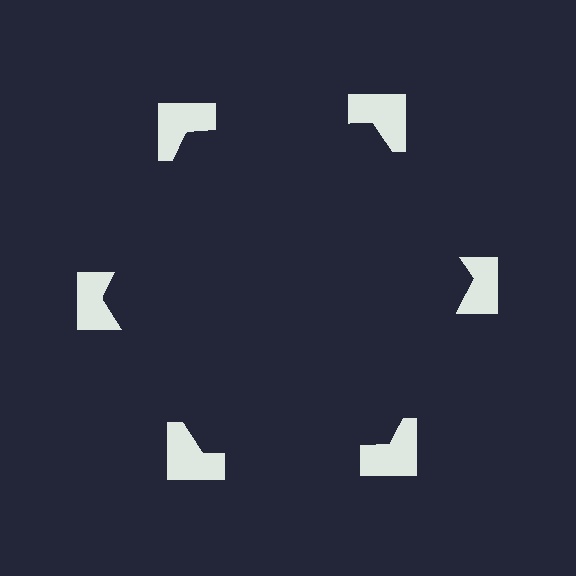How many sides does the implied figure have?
6 sides.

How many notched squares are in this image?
There are 6 — one at each vertex of the illusory hexagon.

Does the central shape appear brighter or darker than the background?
It typically appears slightly darker than the background, even though no actual brightness change is drawn.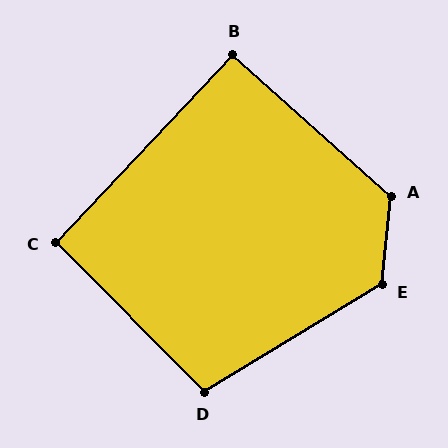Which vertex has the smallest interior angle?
B, at approximately 91 degrees.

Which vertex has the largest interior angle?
E, at approximately 127 degrees.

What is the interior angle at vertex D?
Approximately 104 degrees (obtuse).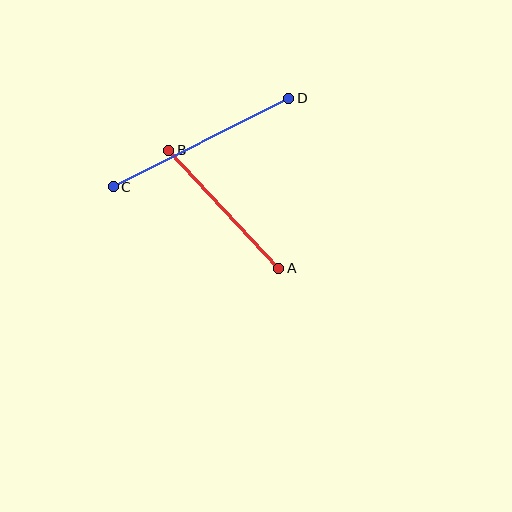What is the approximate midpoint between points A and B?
The midpoint is at approximately (224, 209) pixels.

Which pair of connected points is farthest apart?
Points C and D are farthest apart.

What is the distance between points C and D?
The distance is approximately 197 pixels.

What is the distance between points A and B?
The distance is approximately 161 pixels.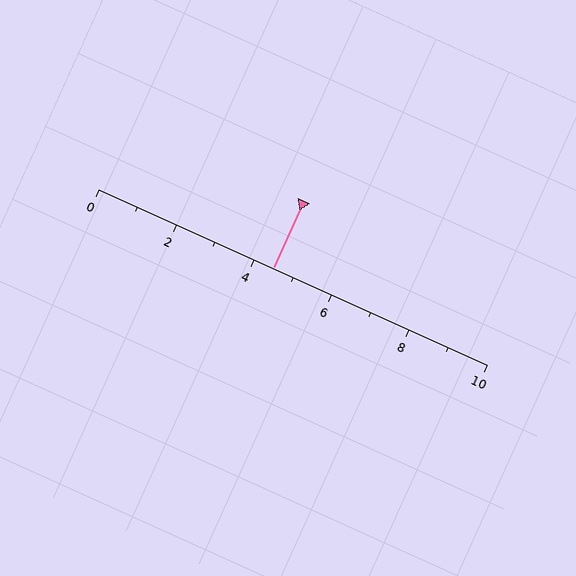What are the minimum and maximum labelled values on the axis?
The axis runs from 0 to 10.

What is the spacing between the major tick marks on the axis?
The major ticks are spaced 2 apart.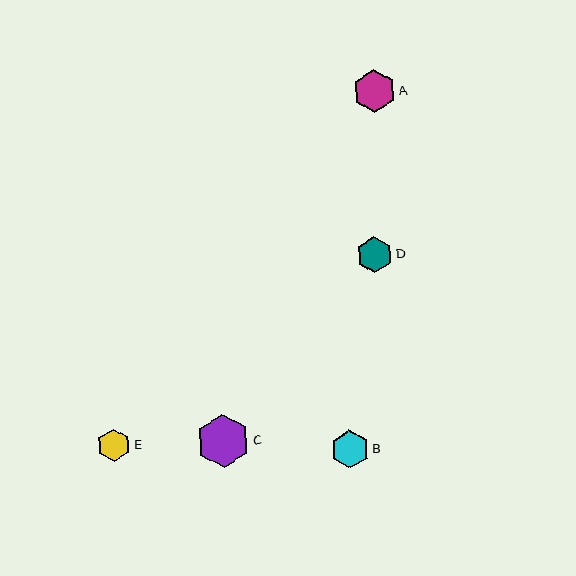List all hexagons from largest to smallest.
From largest to smallest: C, A, B, D, E.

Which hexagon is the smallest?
Hexagon E is the smallest with a size of approximately 33 pixels.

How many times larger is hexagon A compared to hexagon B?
Hexagon A is approximately 1.1 times the size of hexagon B.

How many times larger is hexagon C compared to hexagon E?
Hexagon C is approximately 1.6 times the size of hexagon E.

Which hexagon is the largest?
Hexagon C is the largest with a size of approximately 53 pixels.